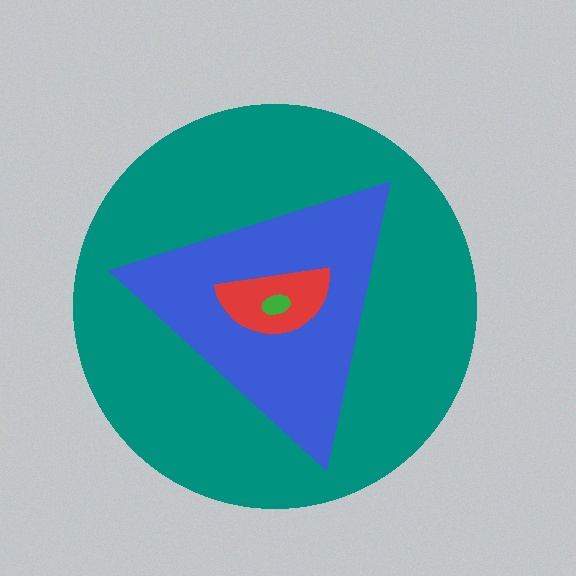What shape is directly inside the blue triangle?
The red semicircle.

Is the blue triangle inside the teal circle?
Yes.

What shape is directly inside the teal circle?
The blue triangle.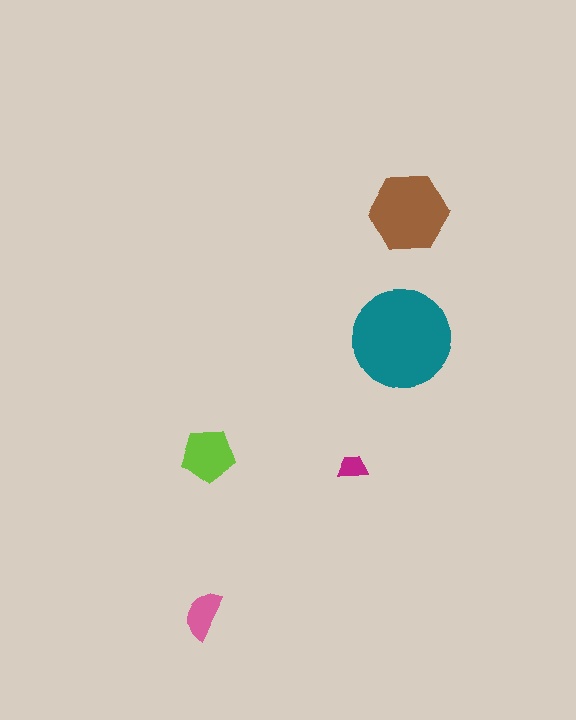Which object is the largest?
The teal circle.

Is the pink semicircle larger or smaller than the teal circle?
Smaller.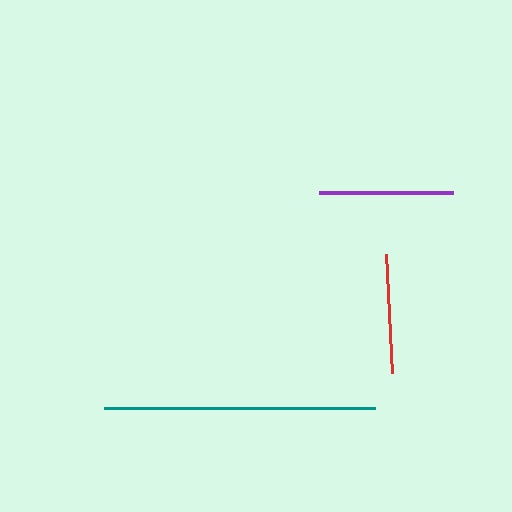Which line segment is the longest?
The teal line is the longest at approximately 271 pixels.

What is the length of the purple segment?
The purple segment is approximately 135 pixels long.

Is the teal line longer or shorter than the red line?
The teal line is longer than the red line.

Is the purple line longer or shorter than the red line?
The purple line is longer than the red line.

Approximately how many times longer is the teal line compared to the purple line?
The teal line is approximately 2.0 times the length of the purple line.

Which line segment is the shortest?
The red line is the shortest at approximately 119 pixels.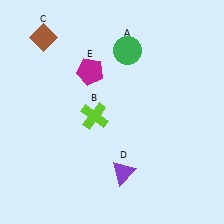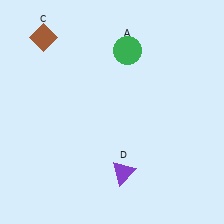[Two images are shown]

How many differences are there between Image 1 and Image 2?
There are 2 differences between the two images.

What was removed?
The magenta pentagon (E), the lime cross (B) were removed in Image 2.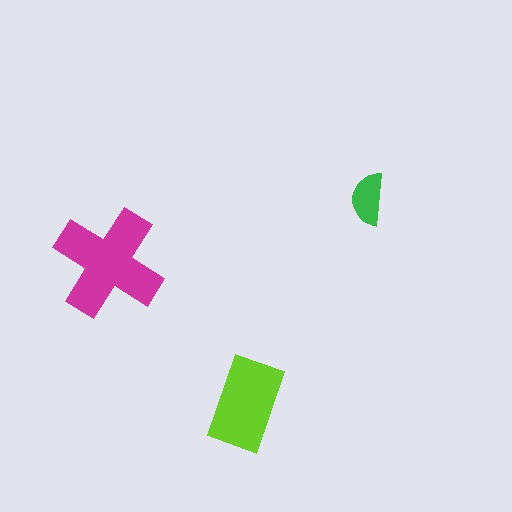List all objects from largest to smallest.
The magenta cross, the lime rectangle, the green semicircle.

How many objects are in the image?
There are 3 objects in the image.